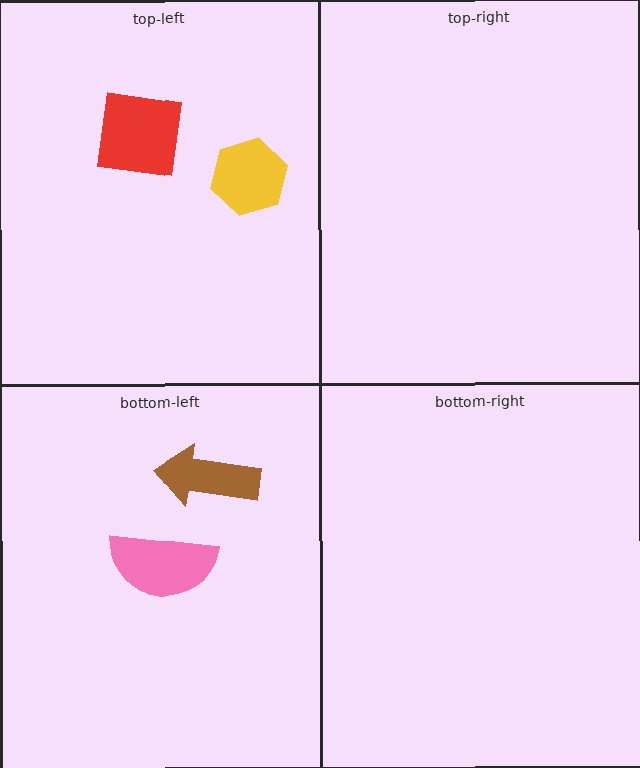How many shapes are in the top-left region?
2.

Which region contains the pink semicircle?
The bottom-left region.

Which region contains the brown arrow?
The bottom-left region.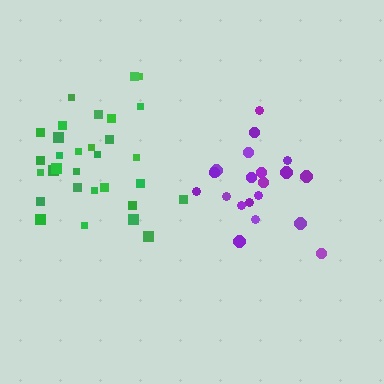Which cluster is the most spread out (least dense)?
Purple.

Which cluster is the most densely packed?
Green.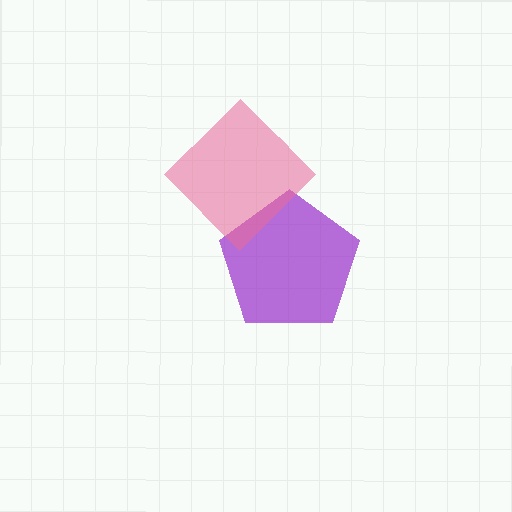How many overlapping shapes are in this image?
There are 2 overlapping shapes in the image.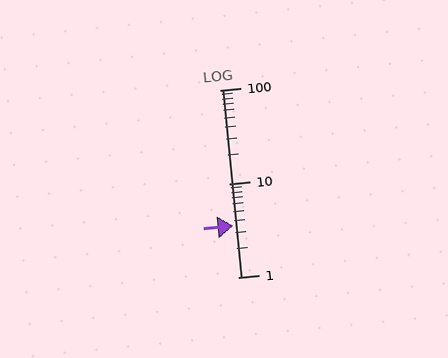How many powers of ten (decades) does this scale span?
The scale spans 2 decades, from 1 to 100.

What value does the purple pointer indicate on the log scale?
The pointer indicates approximately 3.5.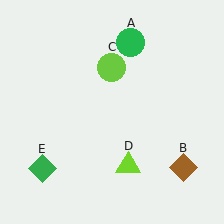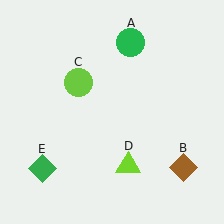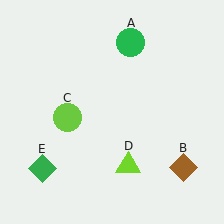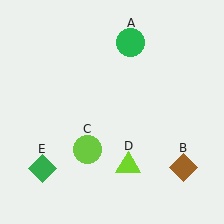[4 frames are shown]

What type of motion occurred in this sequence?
The lime circle (object C) rotated counterclockwise around the center of the scene.